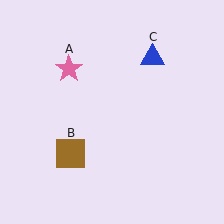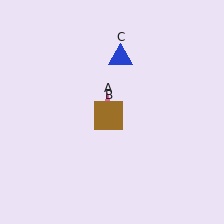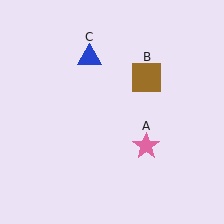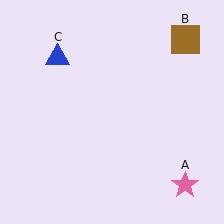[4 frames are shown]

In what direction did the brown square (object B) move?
The brown square (object B) moved up and to the right.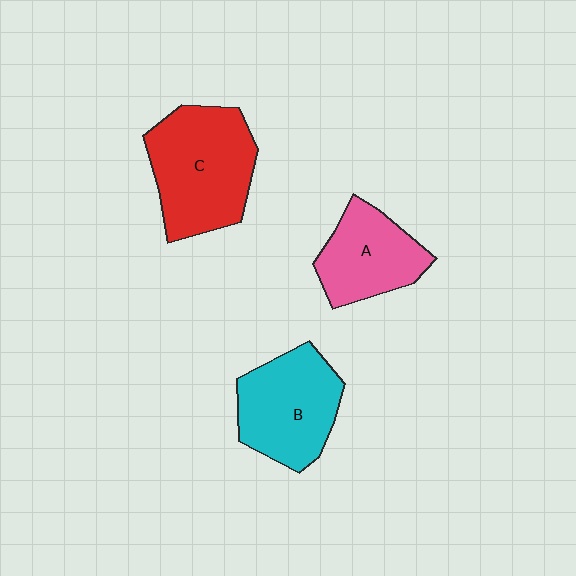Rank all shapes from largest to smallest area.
From largest to smallest: C (red), B (cyan), A (pink).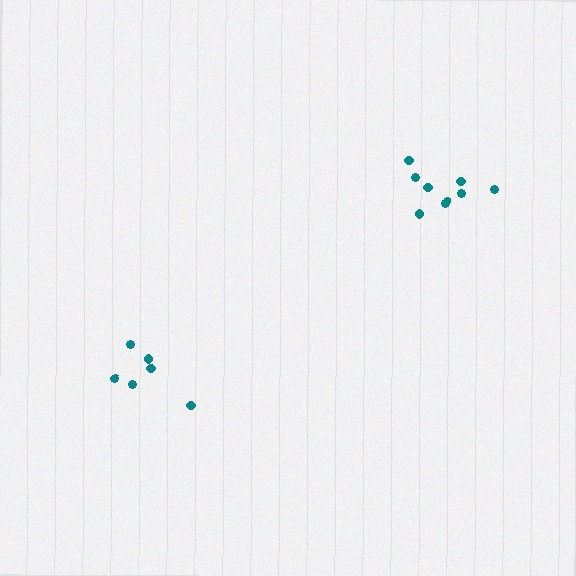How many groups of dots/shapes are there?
There are 2 groups.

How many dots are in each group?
Group 1: 9 dots, Group 2: 6 dots (15 total).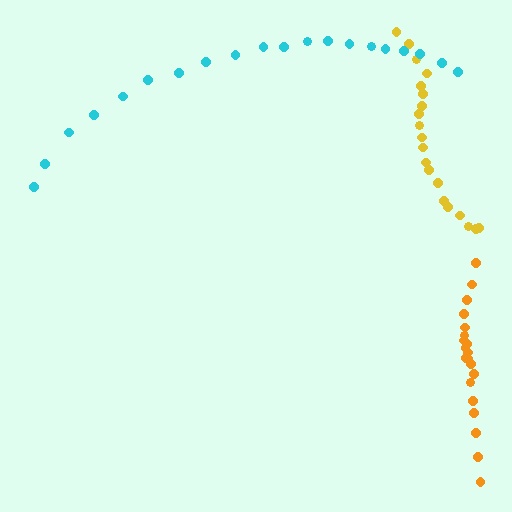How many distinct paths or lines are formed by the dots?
There are 3 distinct paths.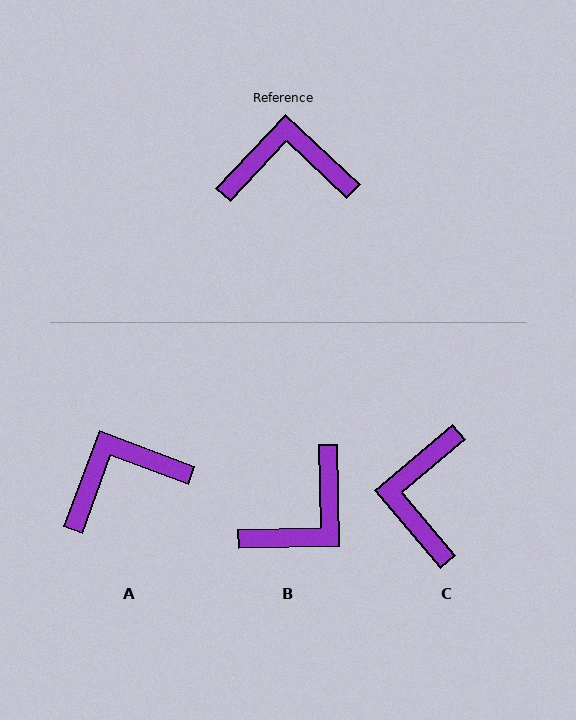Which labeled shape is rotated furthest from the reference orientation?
B, about 136 degrees away.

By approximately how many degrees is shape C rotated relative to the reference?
Approximately 83 degrees counter-clockwise.